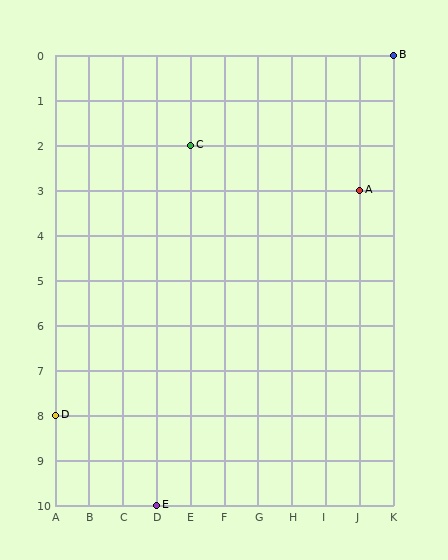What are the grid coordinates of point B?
Point B is at grid coordinates (K, 0).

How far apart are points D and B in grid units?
Points D and B are 10 columns and 8 rows apart (about 12.8 grid units diagonally).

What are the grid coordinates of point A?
Point A is at grid coordinates (J, 3).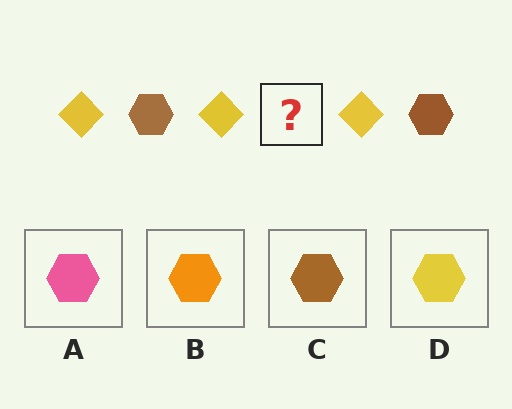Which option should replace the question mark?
Option C.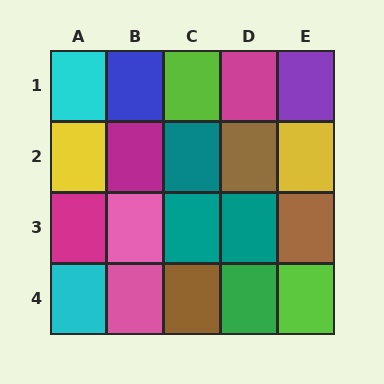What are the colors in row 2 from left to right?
Yellow, magenta, teal, brown, yellow.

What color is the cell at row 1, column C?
Lime.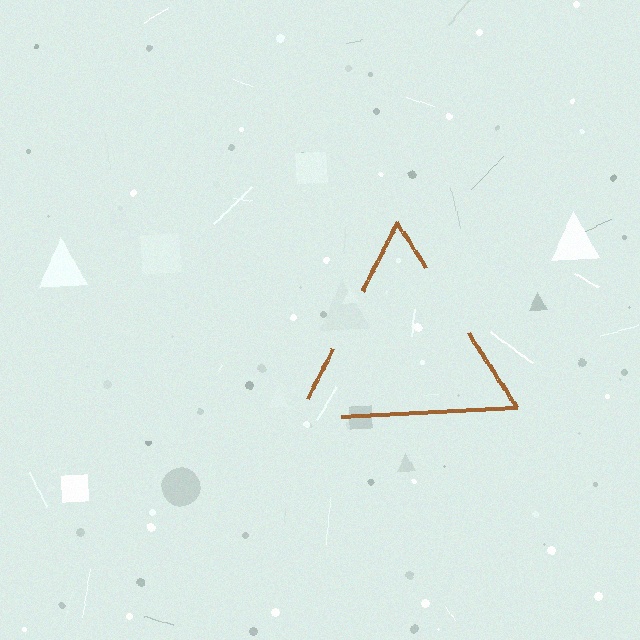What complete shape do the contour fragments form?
The contour fragments form a triangle.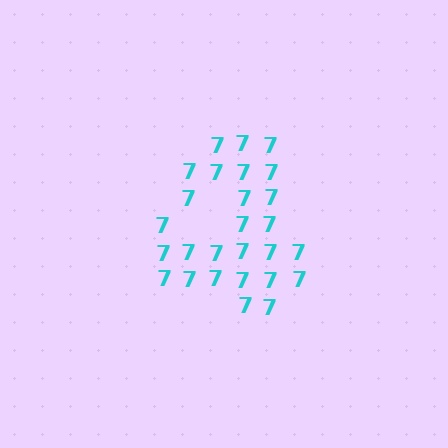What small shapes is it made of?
It is made of small digit 7's.